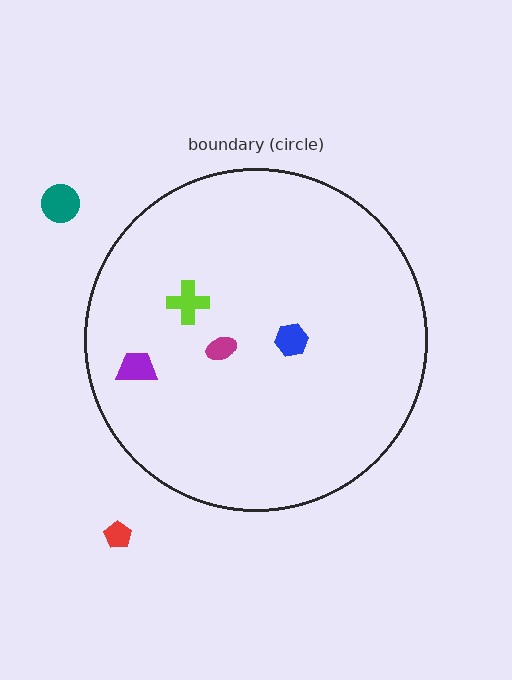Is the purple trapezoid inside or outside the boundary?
Inside.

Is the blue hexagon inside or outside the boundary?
Inside.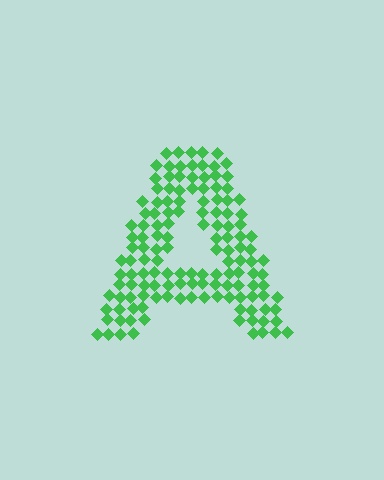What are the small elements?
The small elements are diamonds.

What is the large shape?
The large shape is the letter A.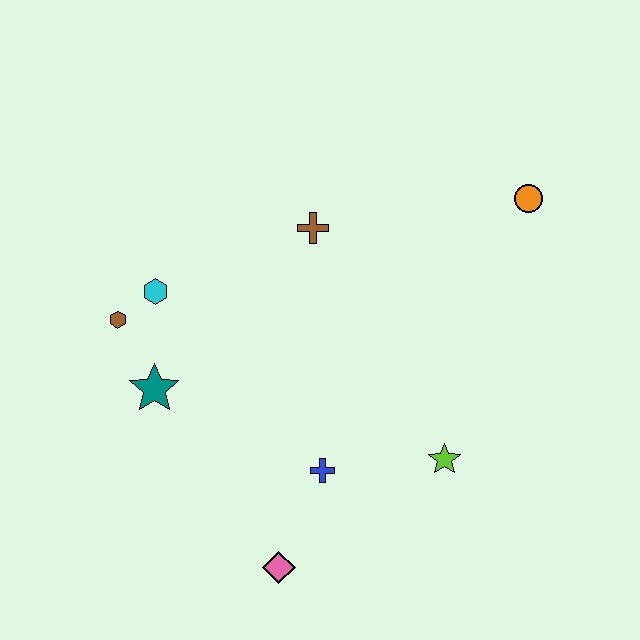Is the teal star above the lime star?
Yes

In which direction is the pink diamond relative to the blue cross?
The pink diamond is below the blue cross.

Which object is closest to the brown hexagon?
The cyan hexagon is closest to the brown hexagon.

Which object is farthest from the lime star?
The brown hexagon is farthest from the lime star.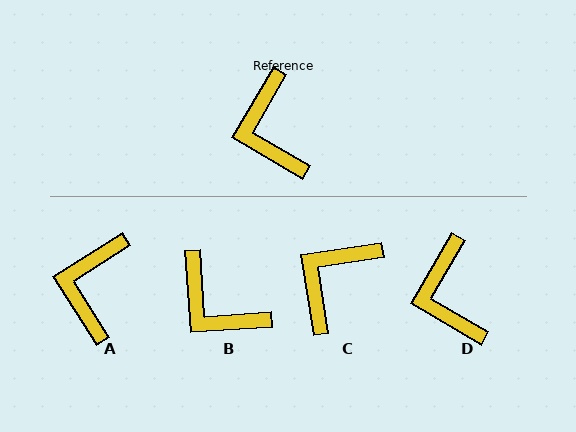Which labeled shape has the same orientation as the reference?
D.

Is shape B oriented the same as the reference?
No, it is off by about 34 degrees.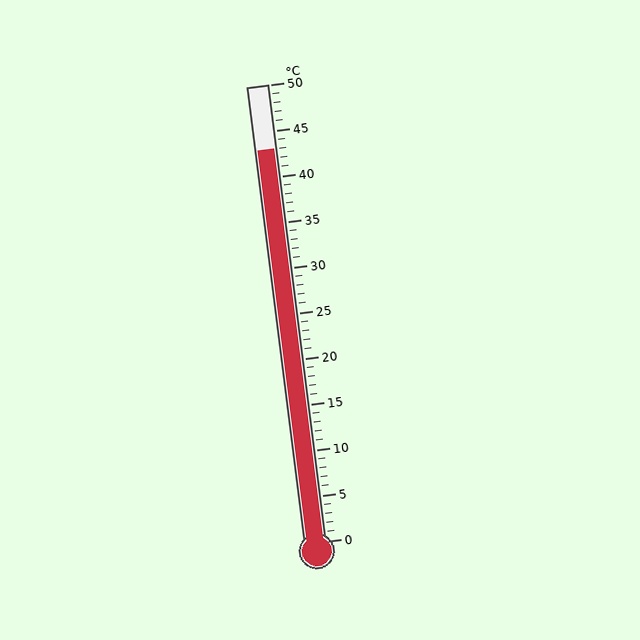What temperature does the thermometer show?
The thermometer shows approximately 43°C.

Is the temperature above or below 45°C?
The temperature is below 45°C.